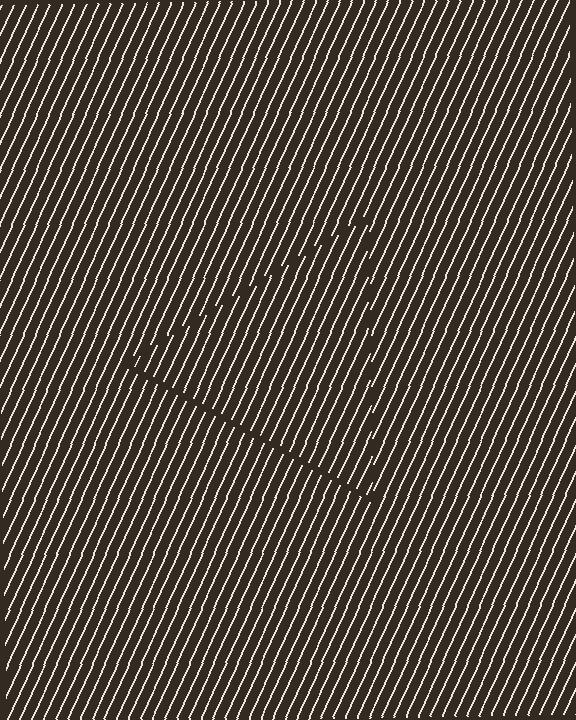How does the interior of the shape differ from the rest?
The interior of the shape contains the same grating, shifted by half a period — the contour is defined by the phase discontinuity where line-ends from the inner and outer gratings abut.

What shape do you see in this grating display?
An illusory triangle. The interior of the shape contains the same grating, shifted by half a period — the contour is defined by the phase discontinuity where line-ends from the inner and outer gratings abut.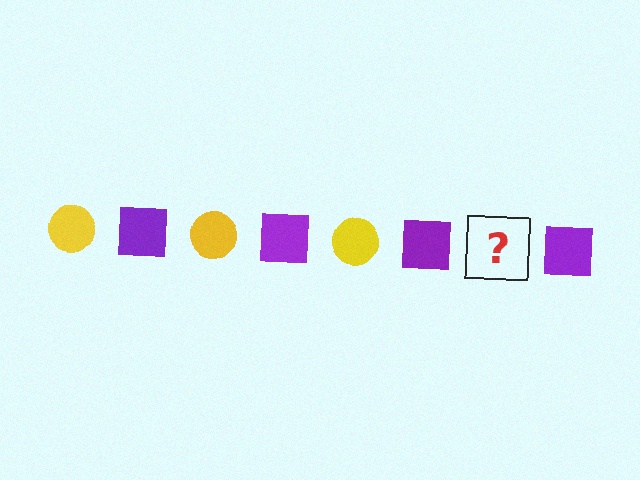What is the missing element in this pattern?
The missing element is a yellow circle.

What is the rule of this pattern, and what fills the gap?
The rule is that the pattern alternates between yellow circle and purple square. The gap should be filled with a yellow circle.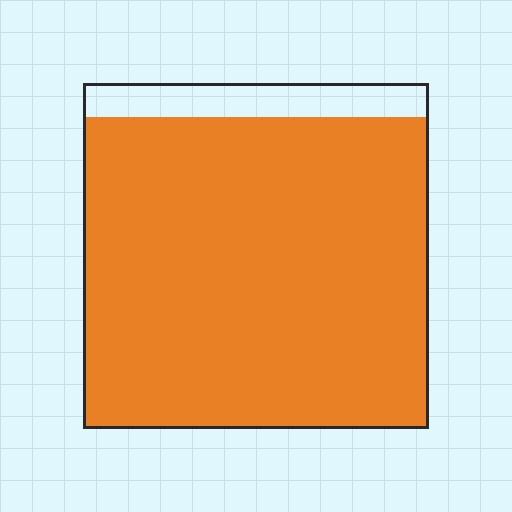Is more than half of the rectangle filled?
Yes.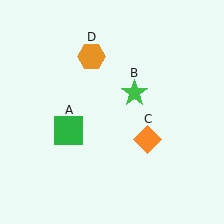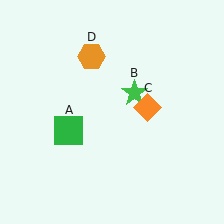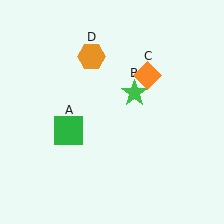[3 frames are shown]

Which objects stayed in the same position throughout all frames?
Green square (object A) and green star (object B) and orange hexagon (object D) remained stationary.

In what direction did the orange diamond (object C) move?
The orange diamond (object C) moved up.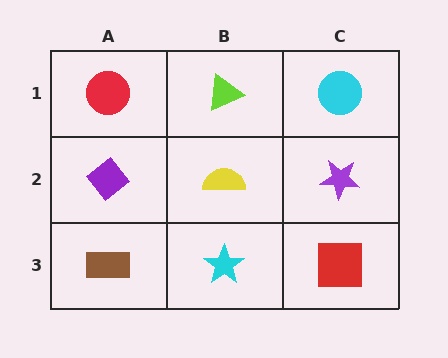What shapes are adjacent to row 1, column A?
A purple diamond (row 2, column A), a lime triangle (row 1, column B).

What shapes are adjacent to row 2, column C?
A cyan circle (row 1, column C), a red square (row 3, column C), a yellow semicircle (row 2, column B).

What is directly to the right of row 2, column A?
A yellow semicircle.